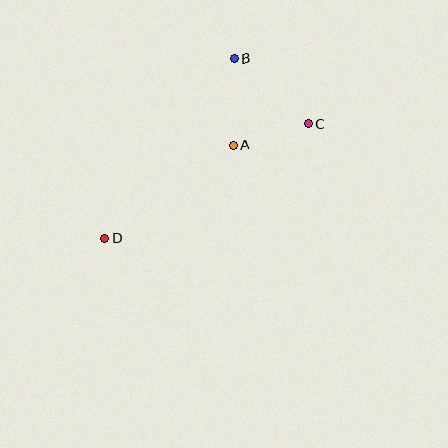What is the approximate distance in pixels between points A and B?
The distance between A and B is approximately 87 pixels.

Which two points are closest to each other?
Points A and C are closest to each other.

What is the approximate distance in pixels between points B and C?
The distance between B and C is approximately 98 pixels.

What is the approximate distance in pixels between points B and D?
The distance between B and D is approximately 222 pixels.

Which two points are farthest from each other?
Points C and D are farthest from each other.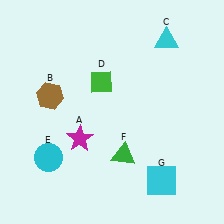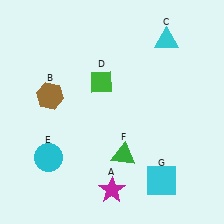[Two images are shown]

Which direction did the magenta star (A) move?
The magenta star (A) moved down.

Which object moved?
The magenta star (A) moved down.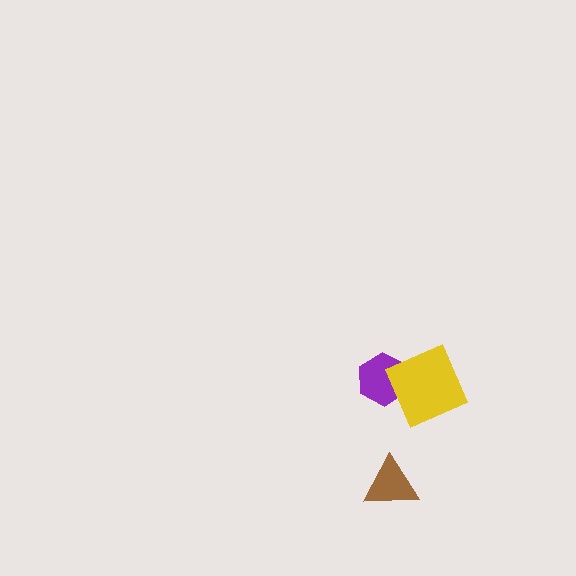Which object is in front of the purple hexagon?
The yellow diamond is in front of the purple hexagon.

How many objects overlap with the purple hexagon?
1 object overlaps with the purple hexagon.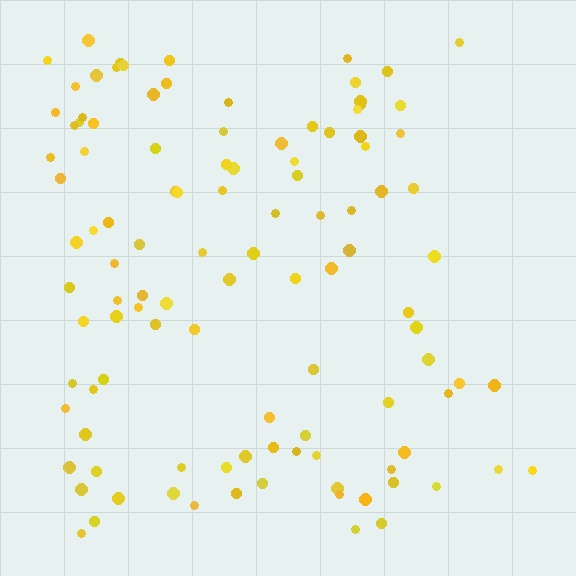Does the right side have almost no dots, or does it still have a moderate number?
Still a moderate number, just noticeably fewer than the left.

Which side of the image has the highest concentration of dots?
The left.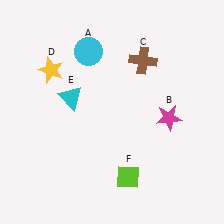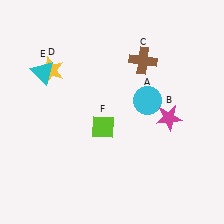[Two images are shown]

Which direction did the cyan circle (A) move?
The cyan circle (A) moved right.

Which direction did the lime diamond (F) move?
The lime diamond (F) moved up.